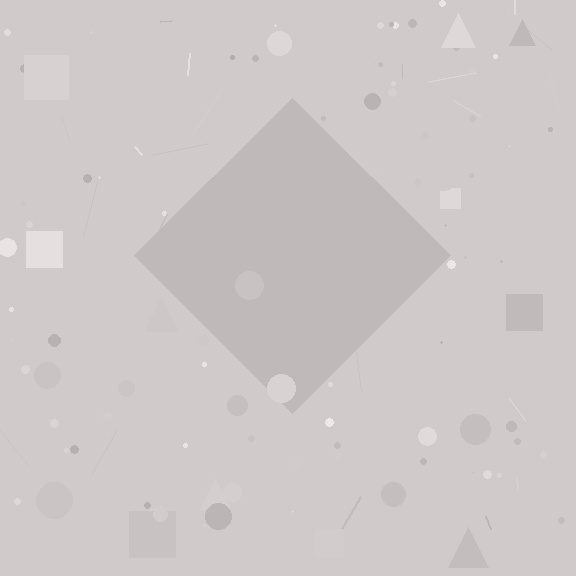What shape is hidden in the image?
A diamond is hidden in the image.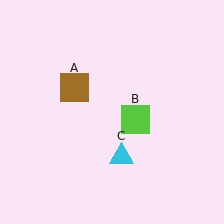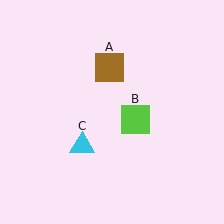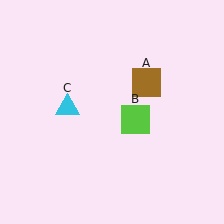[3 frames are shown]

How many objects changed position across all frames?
2 objects changed position: brown square (object A), cyan triangle (object C).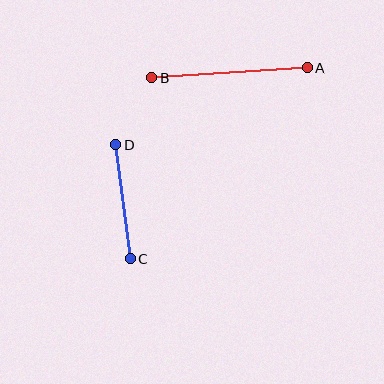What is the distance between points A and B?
The distance is approximately 156 pixels.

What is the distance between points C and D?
The distance is approximately 115 pixels.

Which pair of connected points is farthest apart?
Points A and B are farthest apart.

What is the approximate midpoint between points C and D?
The midpoint is at approximately (123, 202) pixels.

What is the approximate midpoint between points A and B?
The midpoint is at approximately (230, 73) pixels.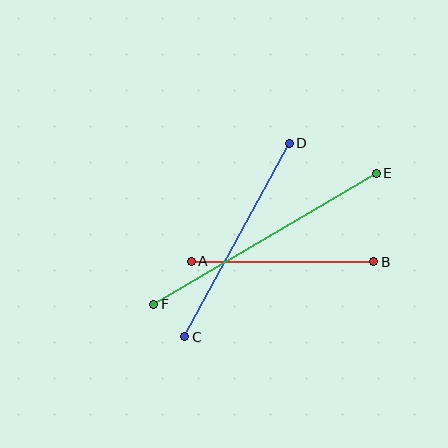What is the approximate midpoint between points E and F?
The midpoint is at approximately (265, 239) pixels.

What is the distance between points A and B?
The distance is approximately 182 pixels.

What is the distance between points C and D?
The distance is approximately 220 pixels.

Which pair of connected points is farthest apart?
Points E and F are farthest apart.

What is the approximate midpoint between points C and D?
The midpoint is at approximately (237, 240) pixels.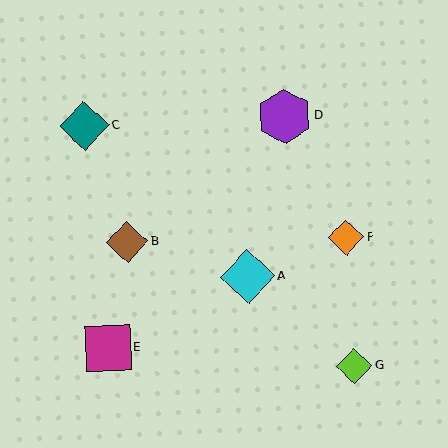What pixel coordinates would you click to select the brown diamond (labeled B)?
Click at (127, 242) to select the brown diamond B.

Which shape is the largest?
The purple hexagon (labeled D) is the largest.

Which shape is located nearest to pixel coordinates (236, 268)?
The cyan diamond (labeled A) at (248, 277) is nearest to that location.